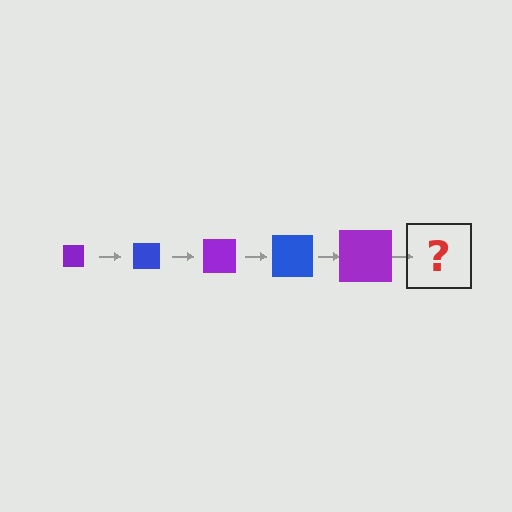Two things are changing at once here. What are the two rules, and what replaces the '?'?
The two rules are that the square grows larger each step and the color cycles through purple and blue. The '?' should be a blue square, larger than the previous one.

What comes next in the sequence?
The next element should be a blue square, larger than the previous one.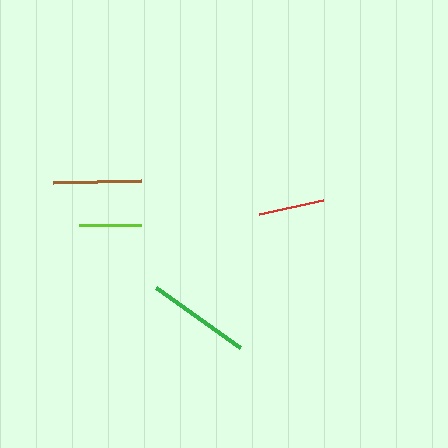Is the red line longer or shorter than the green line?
The green line is longer than the red line.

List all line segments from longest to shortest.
From longest to shortest: green, brown, red, lime.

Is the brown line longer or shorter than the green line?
The green line is longer than the brown line.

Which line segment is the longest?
The green line is the longest at approximately 103 pixels.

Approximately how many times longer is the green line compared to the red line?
The green line is approximately 1.6 times the length of the red line.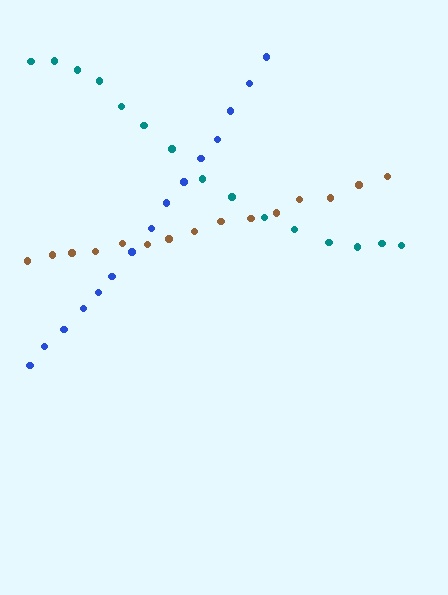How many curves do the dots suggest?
There are 3 distinct paths.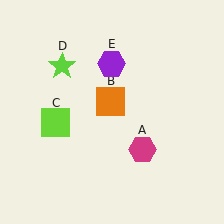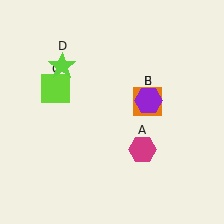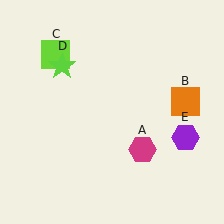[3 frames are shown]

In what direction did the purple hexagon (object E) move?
The purple hexagon (object E) moved down and to the right.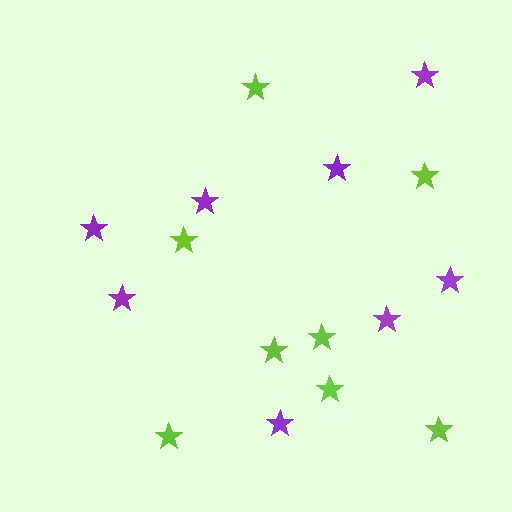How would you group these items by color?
There are 2 groups: one group of purple stars (8) and one group of lime stars (8).